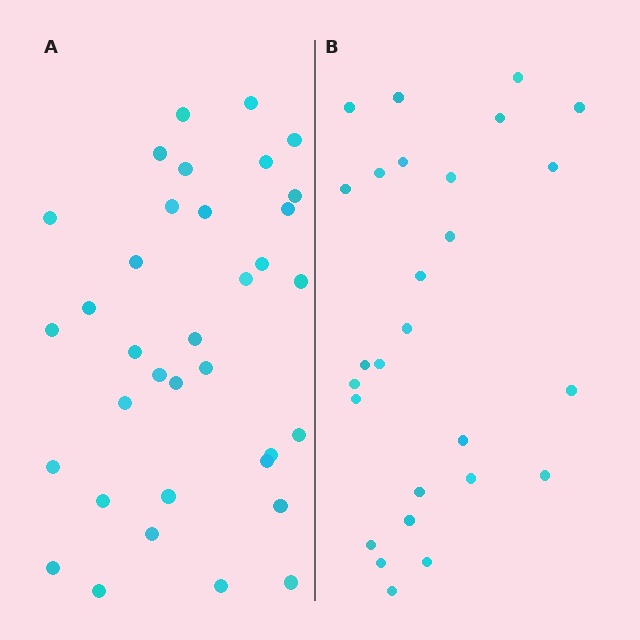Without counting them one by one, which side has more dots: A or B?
Region A (the left region) has more dots.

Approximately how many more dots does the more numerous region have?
Region A has roughly 8 or so more dots than region B.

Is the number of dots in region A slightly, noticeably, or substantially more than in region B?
Region A has noticeably more, but not dramatically so. The ratio is roughly 1.3 to 1.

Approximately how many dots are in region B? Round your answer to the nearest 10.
About 30 dots. (The exact count is 27, which rounds to 30.)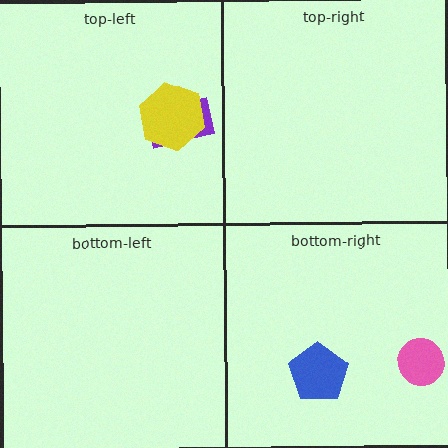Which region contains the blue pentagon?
The bottom-right region.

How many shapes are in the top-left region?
2.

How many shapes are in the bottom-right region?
2.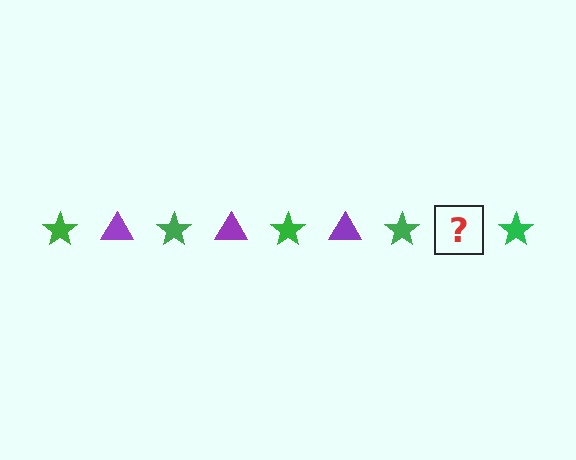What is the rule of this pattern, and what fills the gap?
The rule is that the pattern alternates between green star and purple triangle. The gap should be filled with a purple triangle.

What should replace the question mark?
The question mark should be replaced with a purple triangle.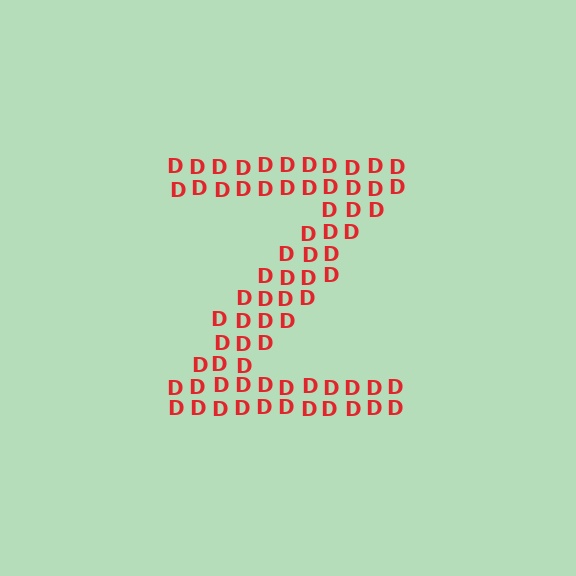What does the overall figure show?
The overall figure shows the letter Z.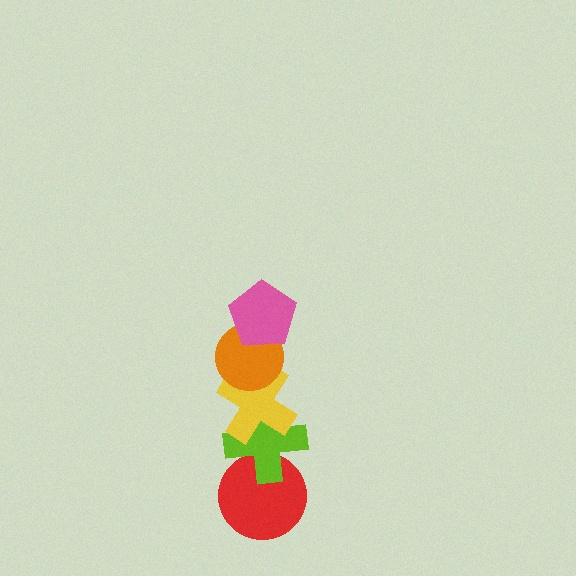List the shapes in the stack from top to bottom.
From top to bottom: the pink pentagon, the orange circle, the yellow cross, the lime cross, the red circle.